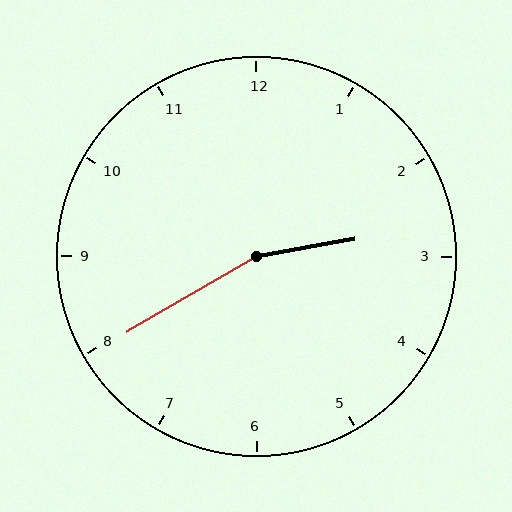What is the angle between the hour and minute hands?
Approximately 160 degrees.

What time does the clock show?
2:40.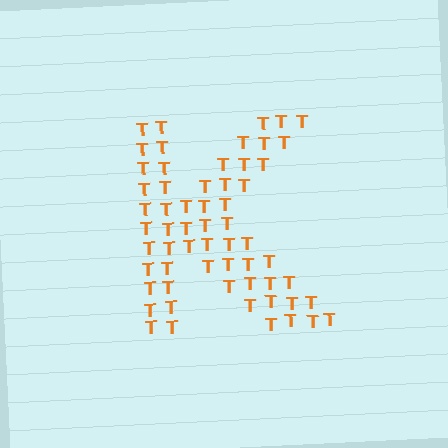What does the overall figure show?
The overall figure shows the letter K.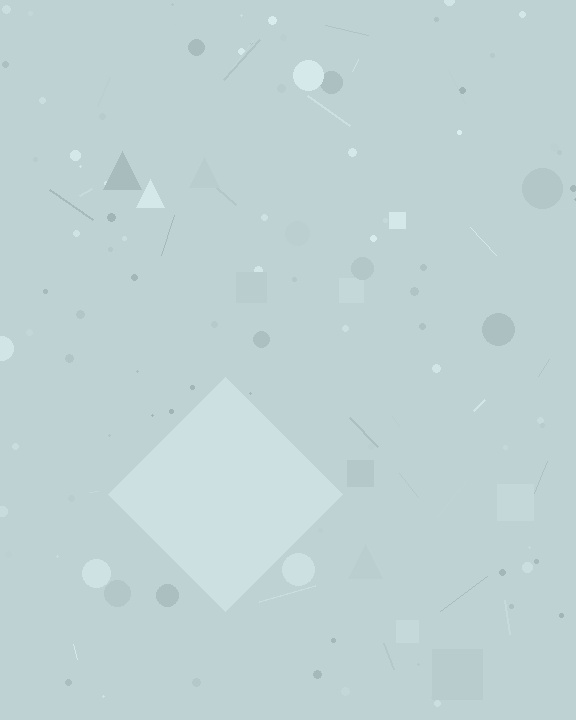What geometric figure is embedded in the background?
A diamond is embedded in the background.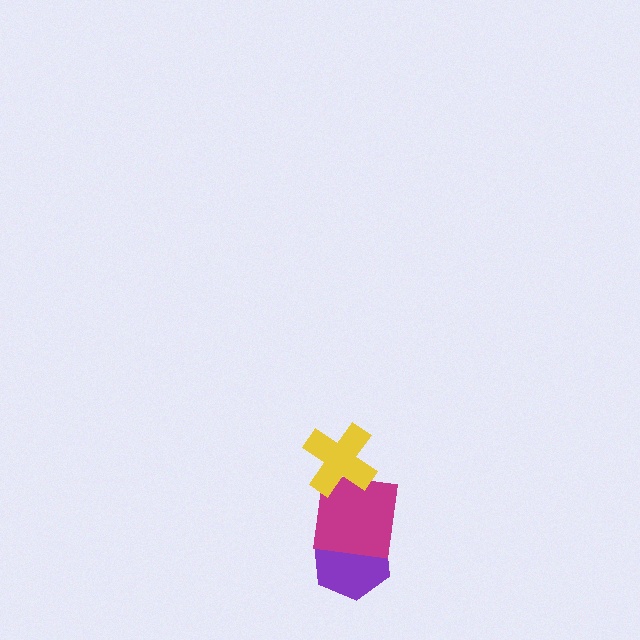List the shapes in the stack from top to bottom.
From top to bottom: the yellow cross, the magenta square, the purple hexagon.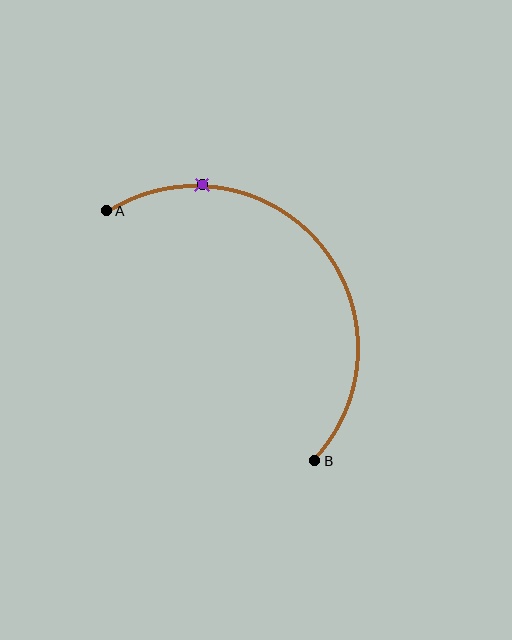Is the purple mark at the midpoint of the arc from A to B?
No. The purple mark lies on the arc but is closer to endpoint A. The arc midpoint would be at the point on the curve equidistant along the arc from both A and B.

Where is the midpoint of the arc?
The arc midpoint is the point on the curve farthest from the straight line joining A and B. It sits above and to the right of that line.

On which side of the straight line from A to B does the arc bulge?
The arc bulges above and to the right of the straight line connecting A and B.